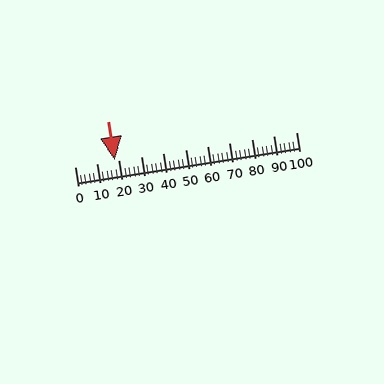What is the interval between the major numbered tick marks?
The major tick marks are spaced 10 units apart.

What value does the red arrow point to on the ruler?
The red arrow points to approximately 18.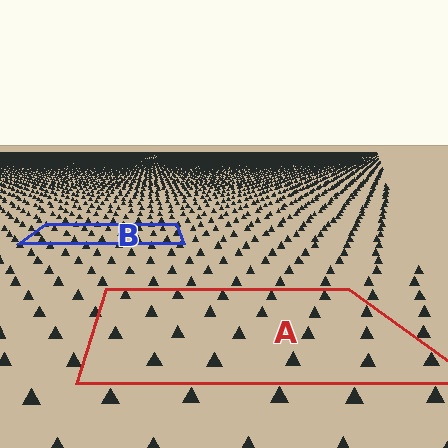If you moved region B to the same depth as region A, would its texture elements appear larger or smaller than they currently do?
They would appear larger. At a closer depth, the same texture elements are projected at a bigger on-screen size.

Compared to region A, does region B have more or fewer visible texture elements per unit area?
Region B has more texture elements per unit area — they are packed more densely because it is farther away.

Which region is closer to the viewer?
Region A is closer. The texture elements there are larger and more spread out.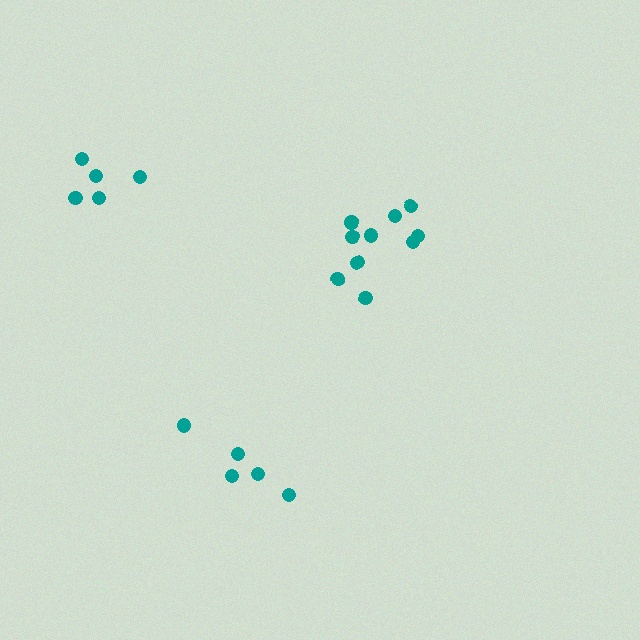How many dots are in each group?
Group 1: 5 dots, Group 2: 5 dots, Group 3: 10 dots (20 total).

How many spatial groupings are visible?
There are 3 spatial groupings.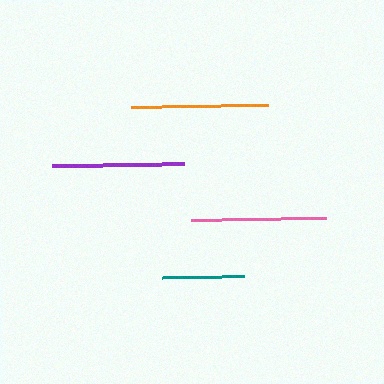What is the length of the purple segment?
The purple segment is approximately 132 pixels long.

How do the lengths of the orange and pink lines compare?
The orange and pink lines are approximately the same length.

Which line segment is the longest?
The orange line is the longest at approximately 137 pixels.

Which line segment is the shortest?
The teal line is the shortest at approximately 82 pixels.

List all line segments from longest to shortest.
From longest to shortest: orange, pink, purple, teal.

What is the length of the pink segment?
The pink segment is approximately 135 pixels long.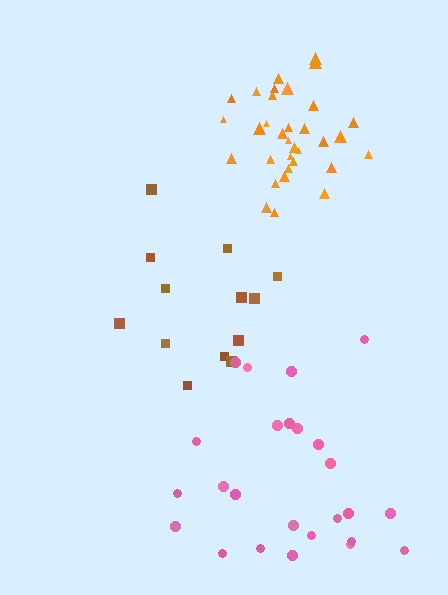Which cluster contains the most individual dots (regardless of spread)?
Orange (33).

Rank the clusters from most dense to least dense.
orange, pink, brown.